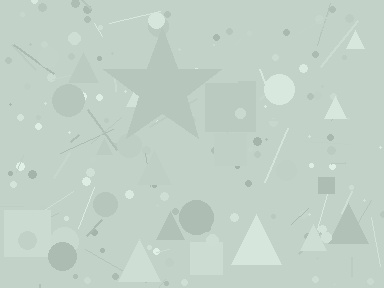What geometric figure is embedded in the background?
A star is embedded in the background.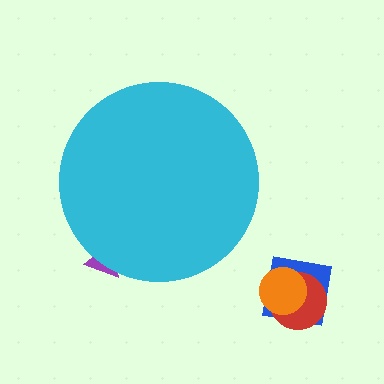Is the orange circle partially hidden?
No, the orange circle is fully visible.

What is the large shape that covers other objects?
A cyan circle.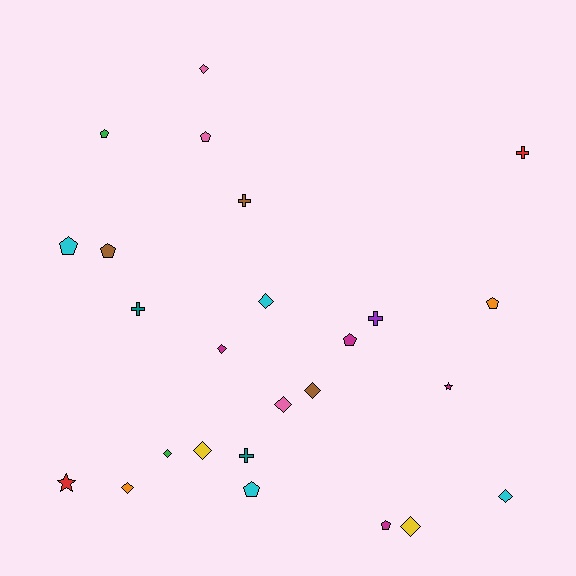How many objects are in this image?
There are 25 objects.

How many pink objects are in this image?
There are 3 pink objects.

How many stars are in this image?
There are 2 stars.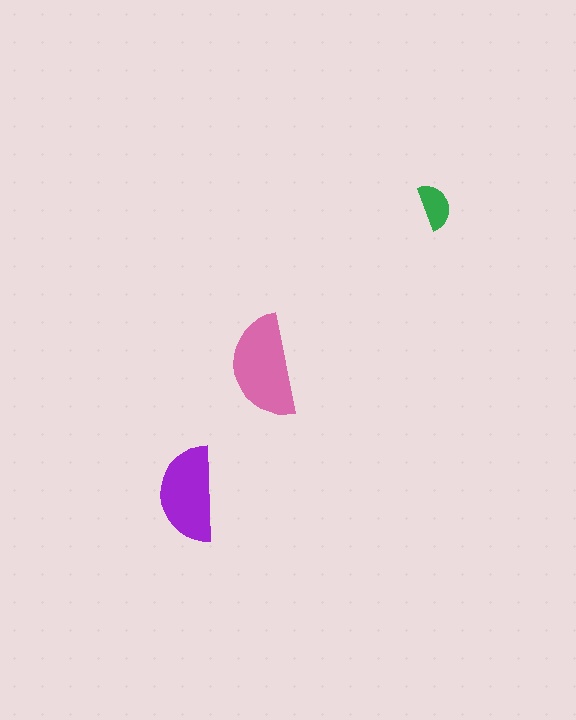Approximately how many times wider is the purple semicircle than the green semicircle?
About 2 times wider.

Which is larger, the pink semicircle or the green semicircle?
The pink one.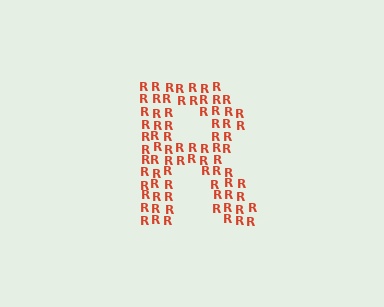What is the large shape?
The large shape is the letter R.